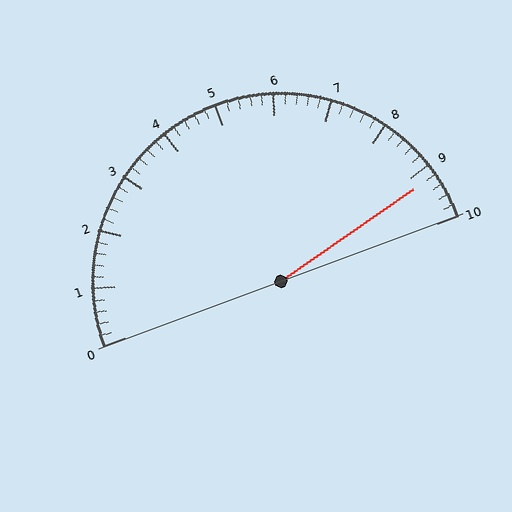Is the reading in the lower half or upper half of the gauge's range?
The reading is in the upper half of the range (0 to 10).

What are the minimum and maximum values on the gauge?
The gauge ranges from 0 to 10.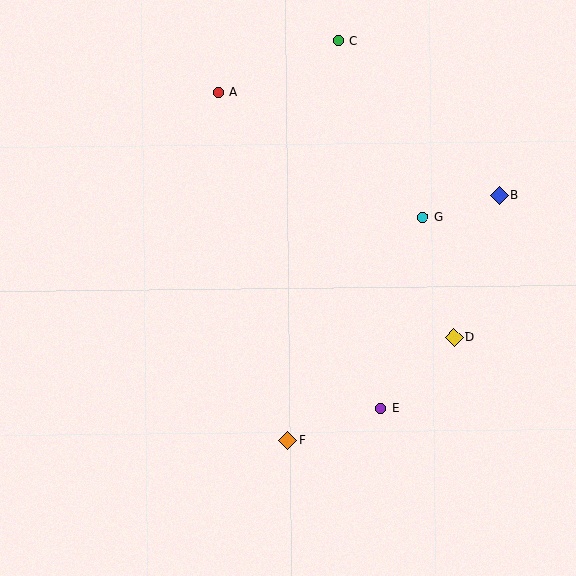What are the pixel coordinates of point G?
Point G is at (423, 217).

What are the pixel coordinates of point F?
Point F is at (287, 440).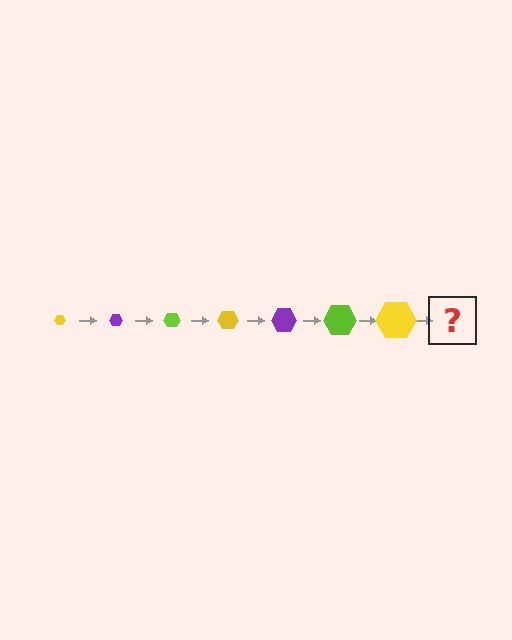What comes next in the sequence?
The next element should be a purple hexagon, larger than the previous one.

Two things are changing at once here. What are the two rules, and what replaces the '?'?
The two rules are that the hexagon grows larger each step and the color cycles through yellow, purple, and lime. The '?' should be a purple hexagon, larger than the previous one.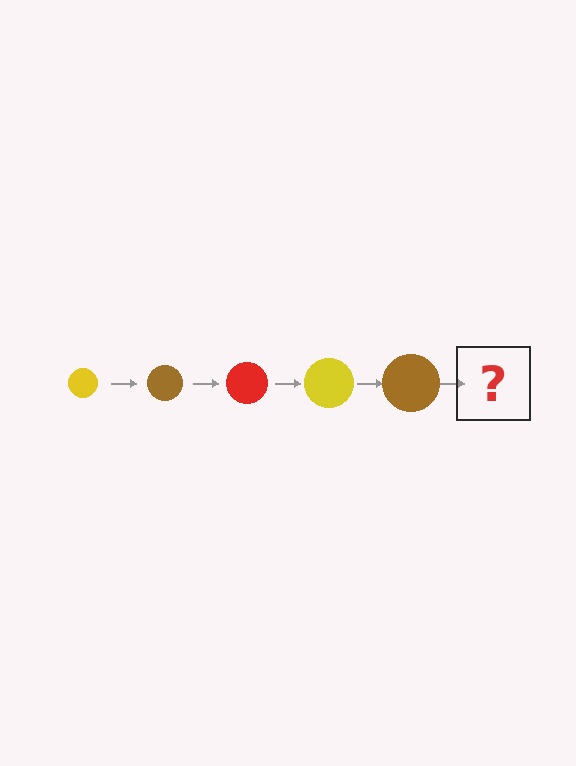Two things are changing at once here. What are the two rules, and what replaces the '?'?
The two rules are that the circle grows larger each step and the color cycles through yellow, brown, and red. The '?' should be a red circle, larger than the previous one.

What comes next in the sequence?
The next element should be a red circle, larger than the previous one.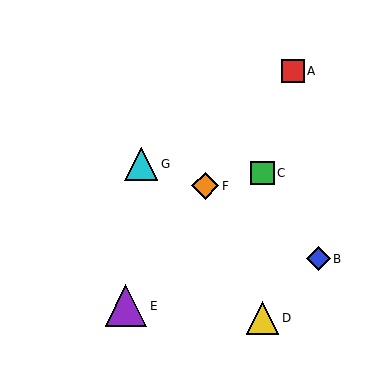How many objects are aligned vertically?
2 objects (C, D) are aligned vertically.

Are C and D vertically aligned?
Yes, both are at x≈262.